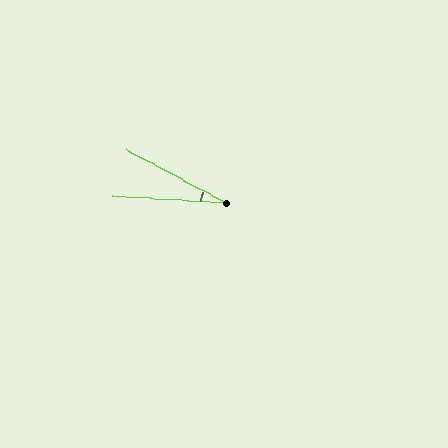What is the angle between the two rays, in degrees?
Approximately 24 degrees.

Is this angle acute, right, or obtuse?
It is acute.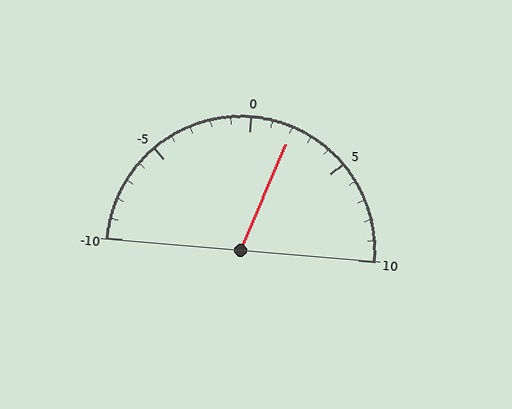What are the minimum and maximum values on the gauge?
The gauge ranges from -10 to 10.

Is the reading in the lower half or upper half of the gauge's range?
The reading is in the upper half of the range (-10 to 10).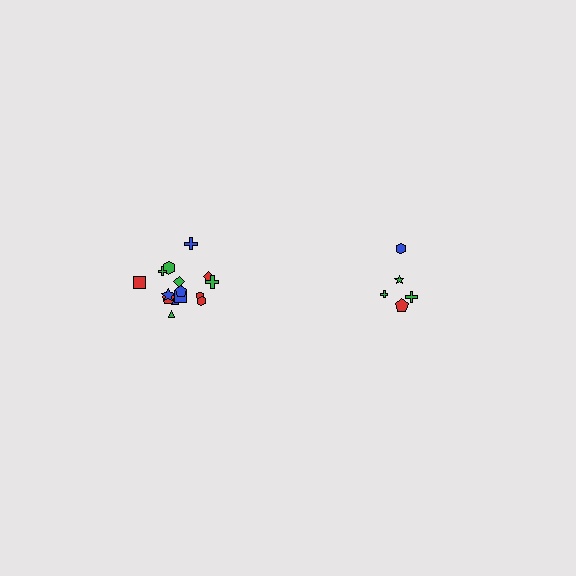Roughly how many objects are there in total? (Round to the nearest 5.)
Roughly 20 objects in total.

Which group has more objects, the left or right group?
The left group.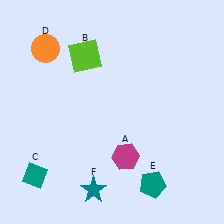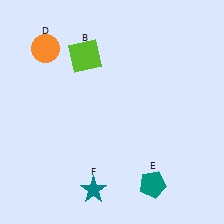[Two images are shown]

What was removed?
The magenta hexagon (A), the teal diamond (C) were removed in Image 2.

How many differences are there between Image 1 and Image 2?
There are 2 differences between the two images.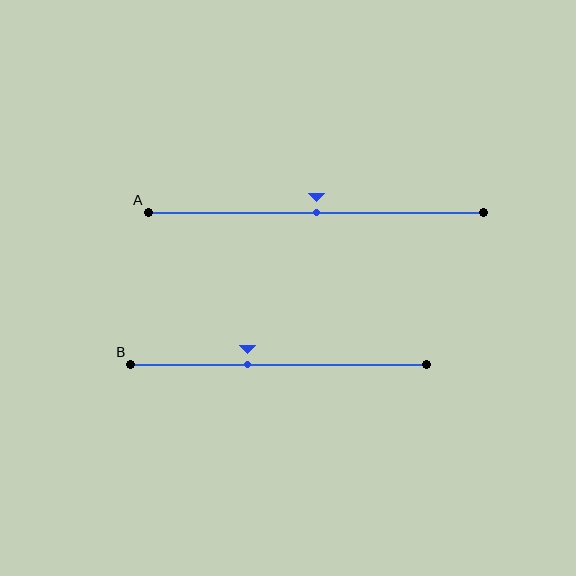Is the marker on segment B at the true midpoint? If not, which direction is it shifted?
No, the marker on segment B is shifted to the left by about 10% of the segment length.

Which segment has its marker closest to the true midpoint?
Segment A has its marker closest to the true midpoint.